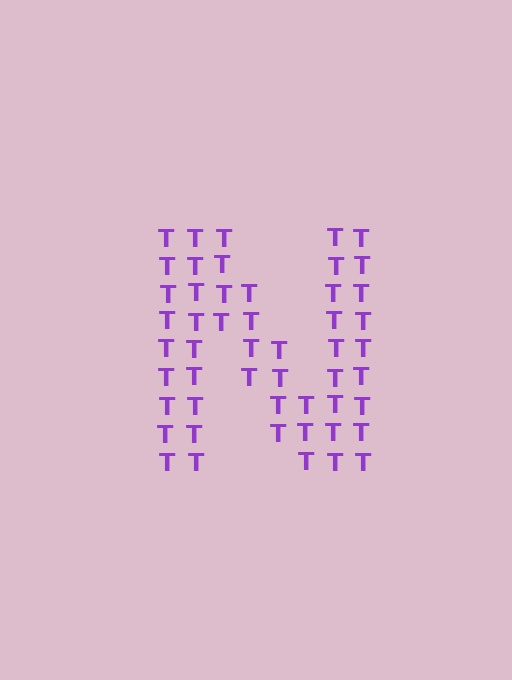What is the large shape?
The large shape is the letter N.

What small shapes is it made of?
It is made of small letter T's.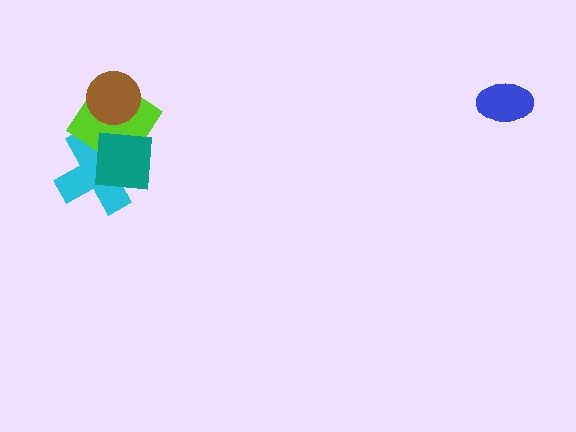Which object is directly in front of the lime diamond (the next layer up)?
The brown circle is directly in front of the lime diamond.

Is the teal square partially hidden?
No, no other shape covers it.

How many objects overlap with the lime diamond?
3 objects overlap with the lime diamond.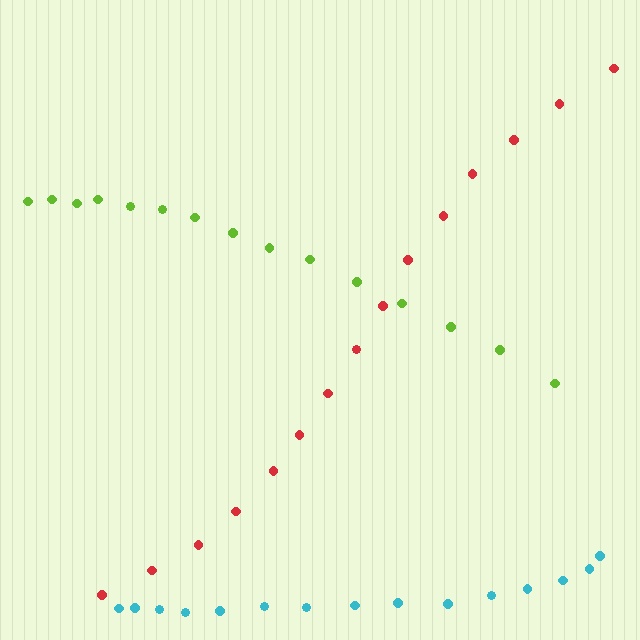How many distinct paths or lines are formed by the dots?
There are 3 distinct paths.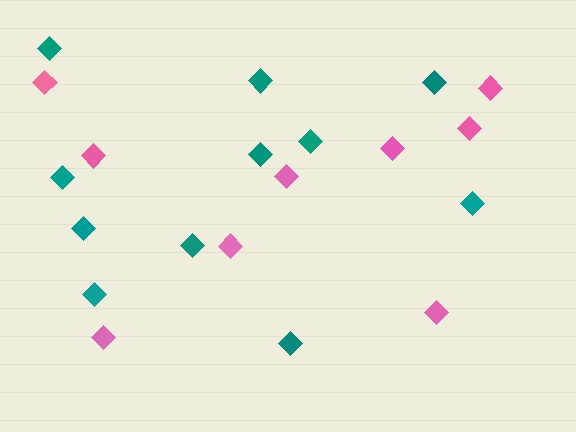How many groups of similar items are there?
There are 2 groups: one group of teal diamonds (11) and one group of pink diamonds (9).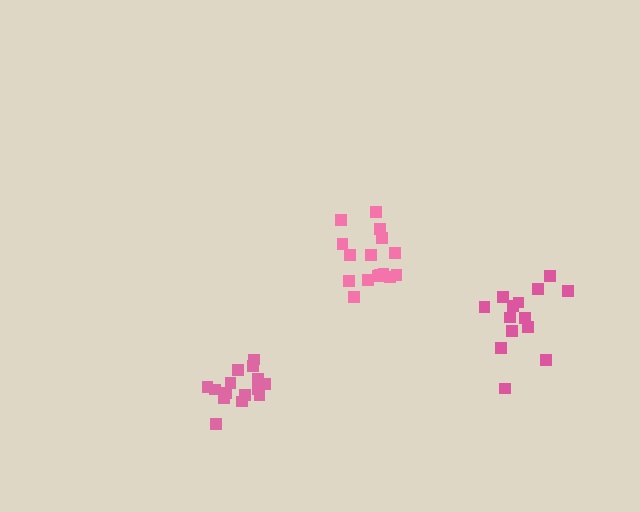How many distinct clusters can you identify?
There are 3 distinct clusters.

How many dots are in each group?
Group 1: 14 dots, Group 2: 15 dots, Group 3: 16 dots (45 total).